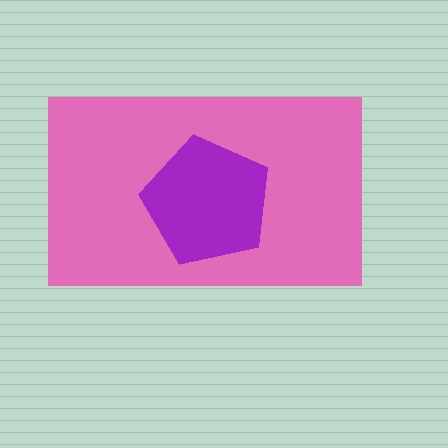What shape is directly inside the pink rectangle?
The purple pentagon.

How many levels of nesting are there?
2.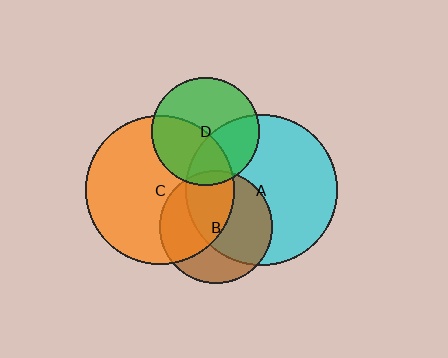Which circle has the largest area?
Circle A (cyan).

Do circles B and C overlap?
Yes.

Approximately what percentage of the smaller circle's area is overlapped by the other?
Approximately 50%.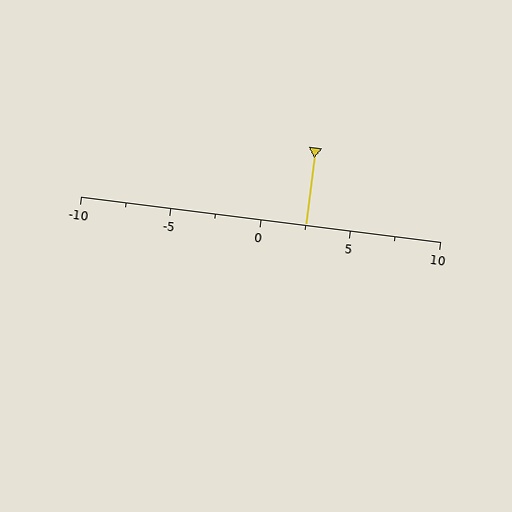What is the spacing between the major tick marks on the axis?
The major ticks are spaced 5 apart.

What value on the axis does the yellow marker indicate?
The marker indicates approximately 2.5.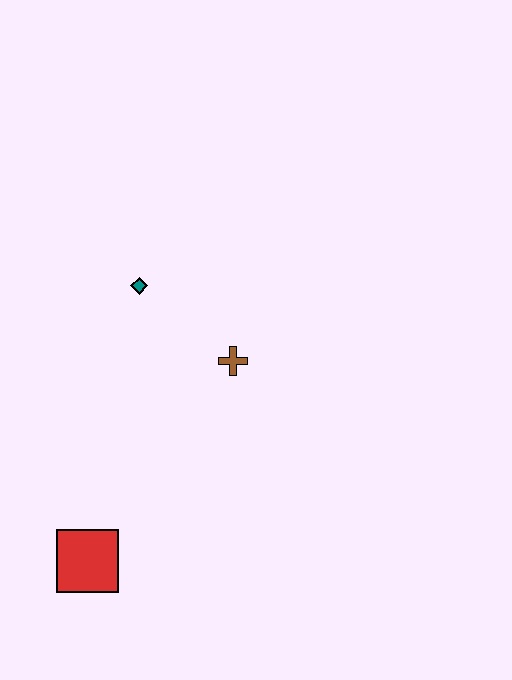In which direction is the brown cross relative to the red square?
The brown cross is above the red square.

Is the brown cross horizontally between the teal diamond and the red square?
No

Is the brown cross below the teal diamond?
Yes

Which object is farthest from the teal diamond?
The red square is farthest from the teal diamond.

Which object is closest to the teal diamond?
The brown cross is closest to the teal diamond.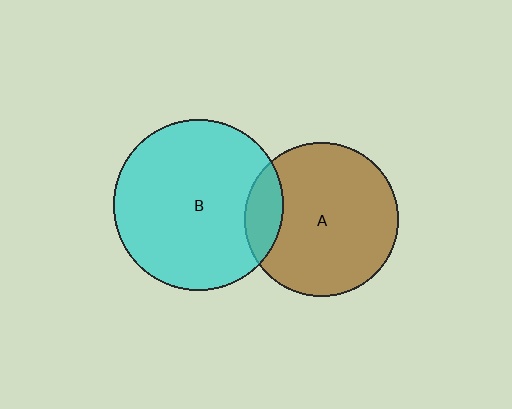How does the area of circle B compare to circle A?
Approximately 1.2 times.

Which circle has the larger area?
Circle B (cyan).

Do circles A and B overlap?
Yes.